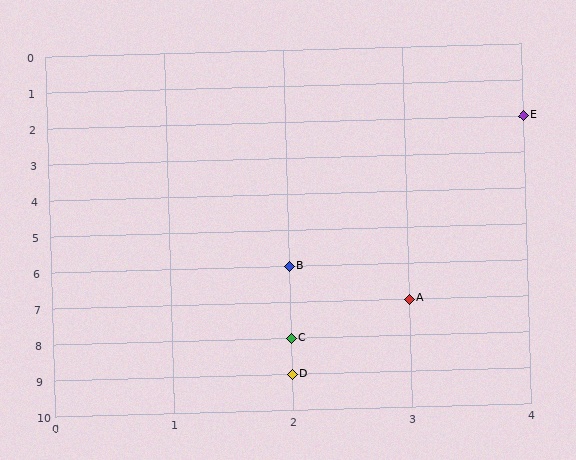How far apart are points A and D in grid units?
Points A and D are 1 column and 2 rows apart (about 2.2 grid units diagonally).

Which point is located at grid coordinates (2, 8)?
Point C is at (2, 8).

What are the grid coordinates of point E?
Point E is at grid coordinates (4, 2).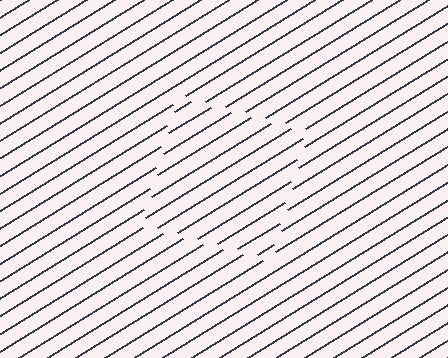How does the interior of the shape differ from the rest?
The interior of the shape contains the same grating, shifted by half a period — the contour is defined by the phase discontinuity where line-ends from the inner and outer gratings abut.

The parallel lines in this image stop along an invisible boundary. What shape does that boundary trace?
An illusory square. The interior of the shape contains the same grating, shifted by half a period — the contour is defined by the phase discontinuity where line-ends from the inner and outer gratings abut.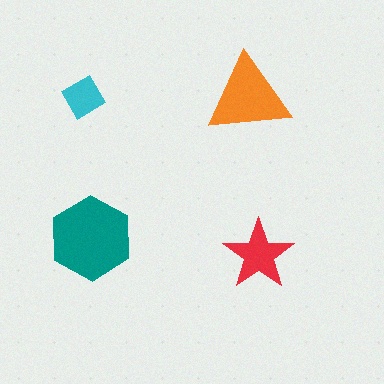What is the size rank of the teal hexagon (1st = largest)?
1st.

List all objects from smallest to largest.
The cyan diamond, the red star, the orange triangle, the teal hexagon.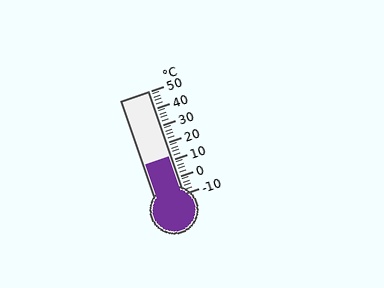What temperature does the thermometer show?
The thermometer shows approximately 12°C.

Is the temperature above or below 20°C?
The temperature is below 20°C.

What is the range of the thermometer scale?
The thermometer scale ranges from -10°C to 50°C.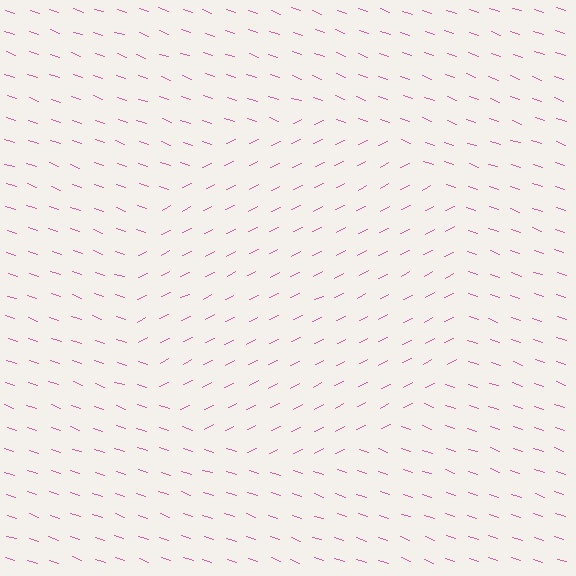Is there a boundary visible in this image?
Yes, there is a texture boundary formed by a change in line orientation.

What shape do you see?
I see a circle.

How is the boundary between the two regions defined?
The boundary is defined purely by a change in line orientation (approximately 45 degrees difference). All lines are the same color and thickness.